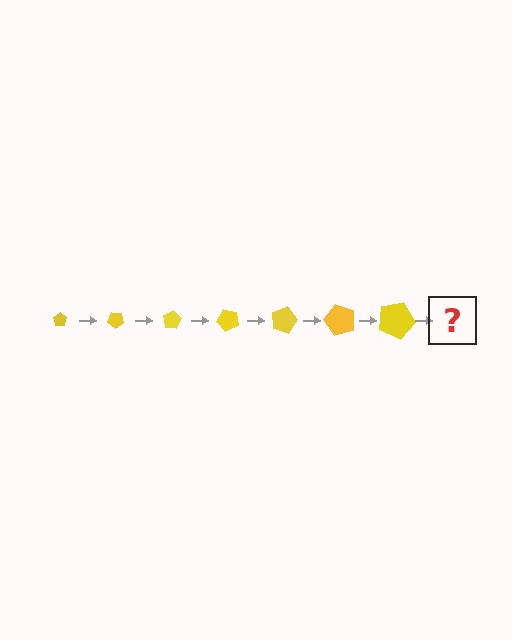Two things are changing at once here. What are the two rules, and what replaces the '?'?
The two rules are that the pentagon grows larger each step and it rotates 40 degrees each step. The '?' should be a pentagon, larger than the previous one and rotated 280 degrees from the start.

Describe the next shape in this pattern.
It should be a pentagon, larger than the previous one and rotated 280 degrees from the start.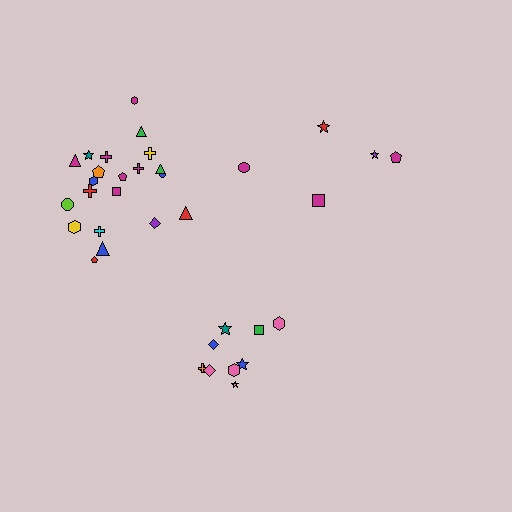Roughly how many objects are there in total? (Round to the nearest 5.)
Roughly 35 objects in total.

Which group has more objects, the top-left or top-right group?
The top-left group.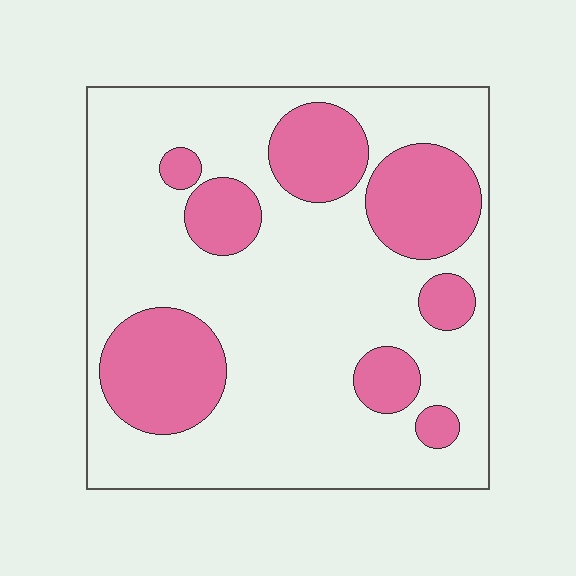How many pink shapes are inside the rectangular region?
8.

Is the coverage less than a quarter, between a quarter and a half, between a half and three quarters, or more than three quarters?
Between a quarter and a half.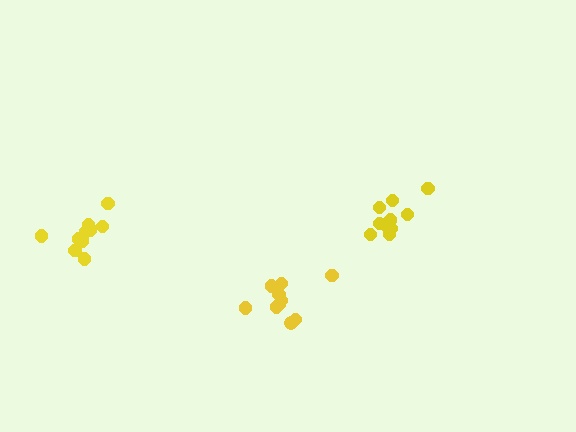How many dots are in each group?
Group 1: 11 dots, Group 2: 10 dots, Group 3: 10 dots (31 total).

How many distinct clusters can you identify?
There are 3 distinct clusters.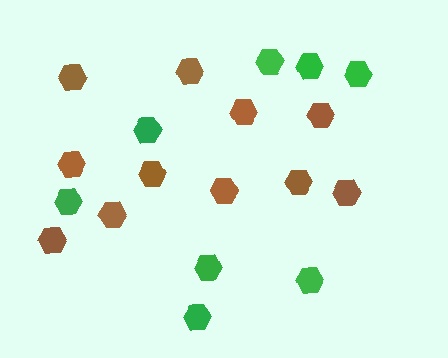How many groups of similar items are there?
There are 2 groups: one group of brown hexagons (11) and one group of green hexagons (8).